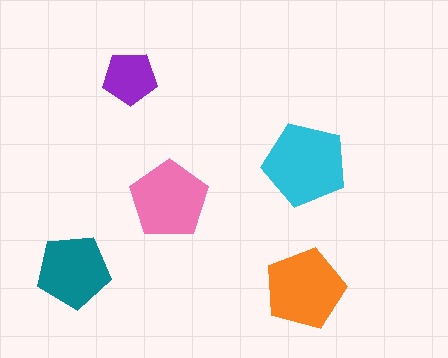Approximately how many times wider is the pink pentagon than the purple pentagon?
About 1.5 times wider.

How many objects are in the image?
There are 5 objects in the image.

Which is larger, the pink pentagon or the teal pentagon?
The pink one.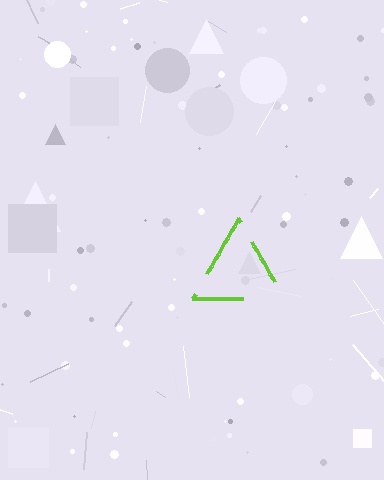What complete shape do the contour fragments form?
The contour fragments form a triangle.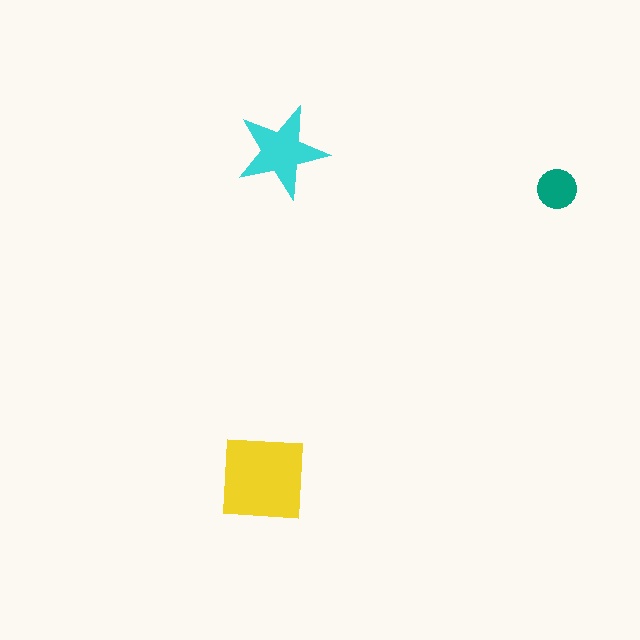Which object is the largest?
The yellow square.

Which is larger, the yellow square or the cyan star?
The yellow square.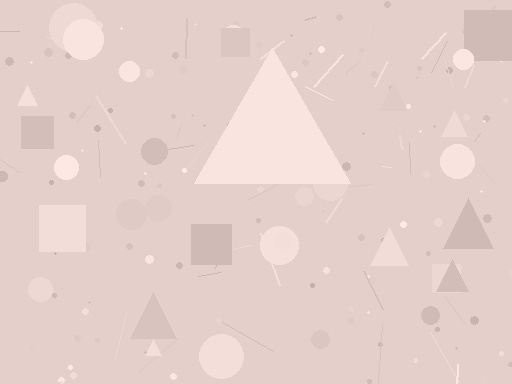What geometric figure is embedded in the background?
A triangle is embedded in the background.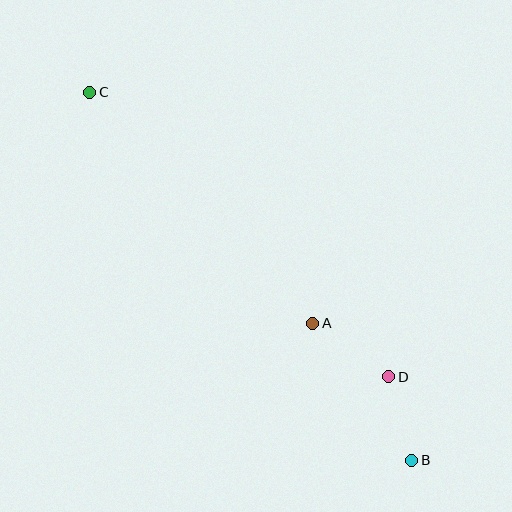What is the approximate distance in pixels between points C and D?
The distance between C and D is approximately 413 pixels.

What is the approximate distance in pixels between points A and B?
The distance between A and B is approximately 169 pixels.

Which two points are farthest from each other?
Points B and C are farthest from each other.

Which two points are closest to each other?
Points B and D are closest to each other.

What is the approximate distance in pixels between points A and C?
The distance between A and C is approximately 321 pixels.